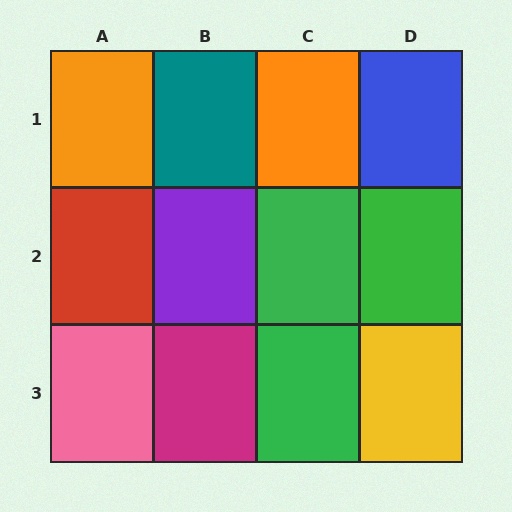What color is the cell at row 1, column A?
Orange.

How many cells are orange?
2 cells are orange.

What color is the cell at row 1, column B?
Teal.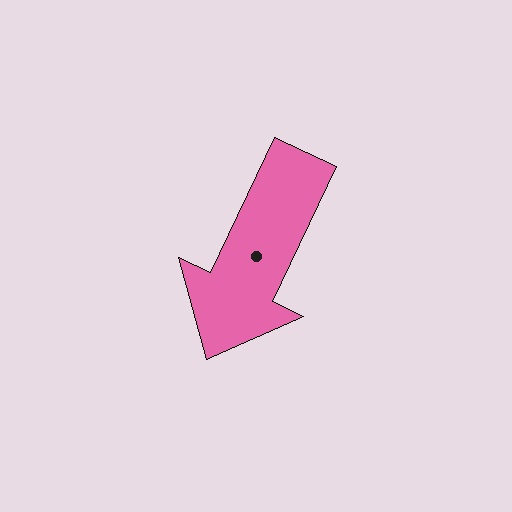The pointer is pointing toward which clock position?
Roughly 7 o'clock.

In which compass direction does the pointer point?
Southwest.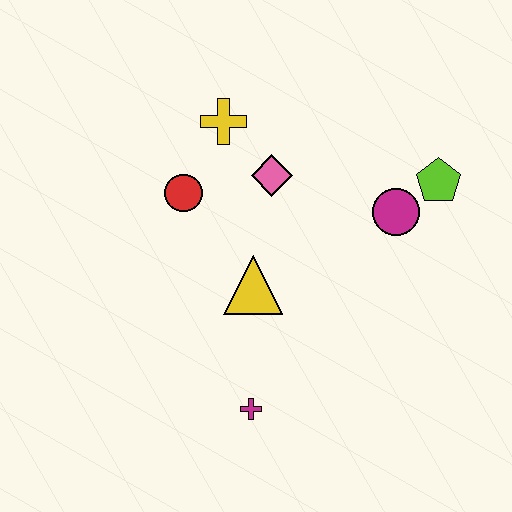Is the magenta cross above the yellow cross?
No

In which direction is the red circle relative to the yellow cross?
The red circle is below the yellow cross.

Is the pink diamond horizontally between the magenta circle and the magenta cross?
Yes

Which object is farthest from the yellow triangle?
The lime pentagon is farthest from the yellow triangle.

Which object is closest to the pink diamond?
The yellow cross is closest to the pink diamond.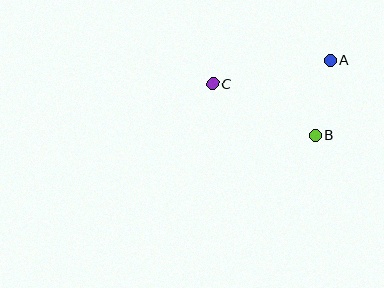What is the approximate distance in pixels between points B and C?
The distance between B and C is approximately 115 pixels.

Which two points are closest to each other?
Points A and B are closest to each other.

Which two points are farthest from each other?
Points A and C are farthest from each other.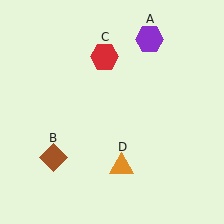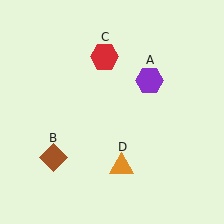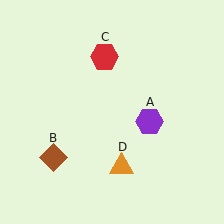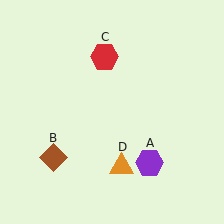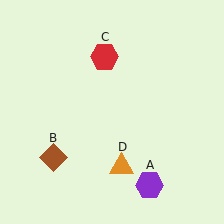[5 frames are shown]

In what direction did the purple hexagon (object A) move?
The purple hexagon (object A) moved down.